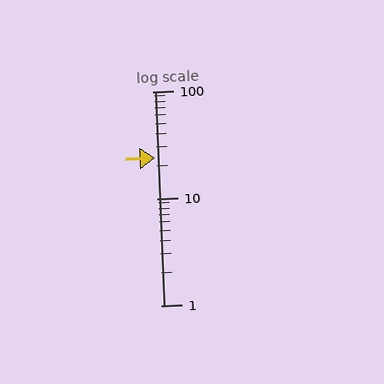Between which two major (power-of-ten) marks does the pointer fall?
The pointer is between 10 and 100.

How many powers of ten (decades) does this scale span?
The scale spans 2 decades, from 1 to 100.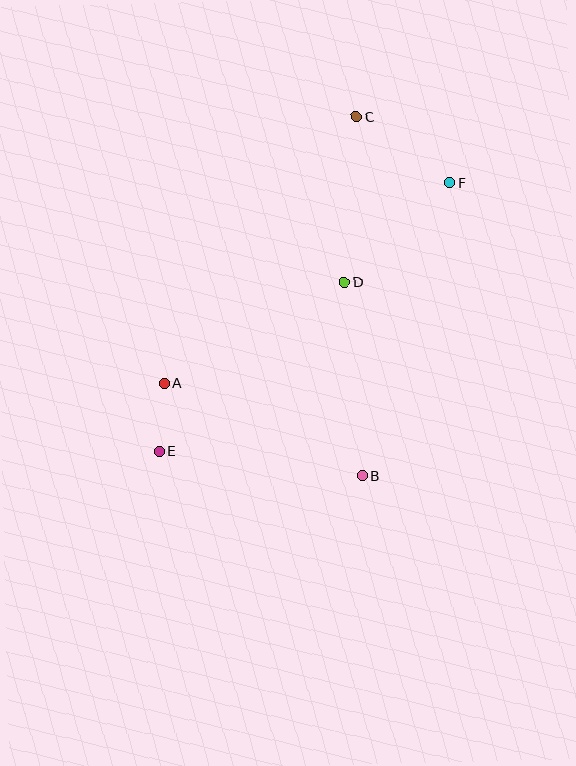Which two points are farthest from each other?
Points E and F are farthest from each other.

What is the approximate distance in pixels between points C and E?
The distance between C and E is approximately 389 pixels.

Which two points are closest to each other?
Points A and E are closest to each other.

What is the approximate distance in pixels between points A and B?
The distance between A and B is approximately 219 pixels.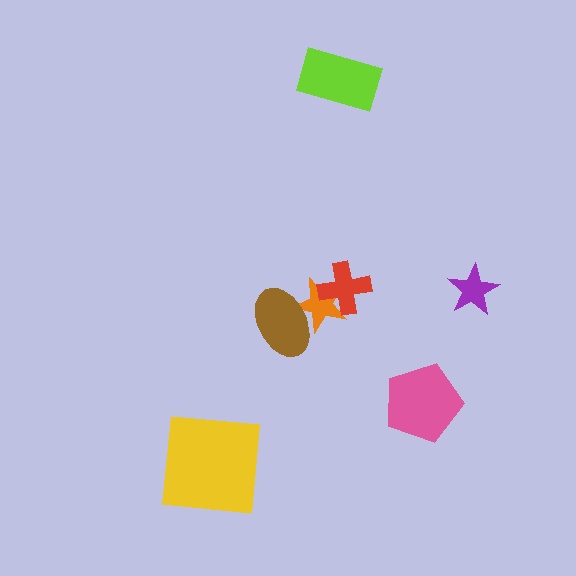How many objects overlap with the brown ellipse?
1 object overlaps with the brown ellipse.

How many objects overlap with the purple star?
0 objects overlap with the purple star.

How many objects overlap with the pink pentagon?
0 objects overlap with the pink pentagon.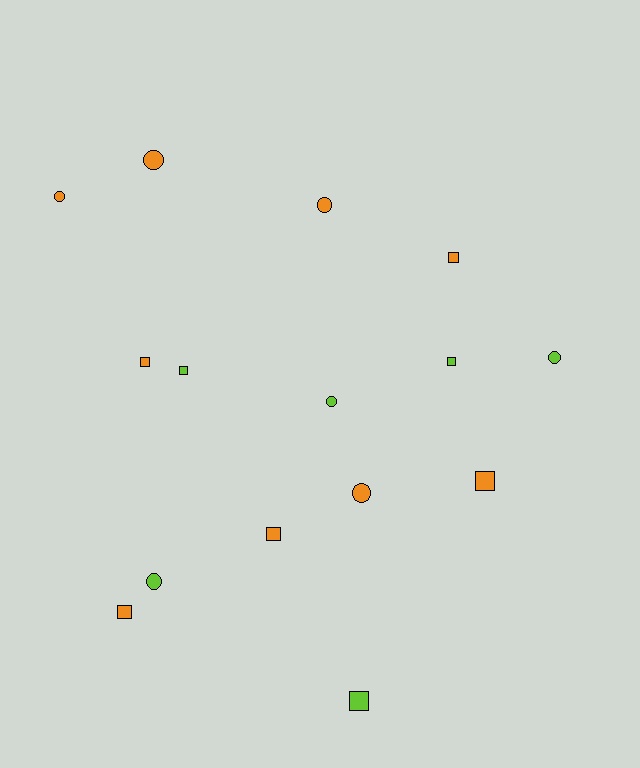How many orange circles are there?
There are 4 orange circles.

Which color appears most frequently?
Orange, with 9 objects.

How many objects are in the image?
There are 15 objects.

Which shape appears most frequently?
Square, with 8 objects.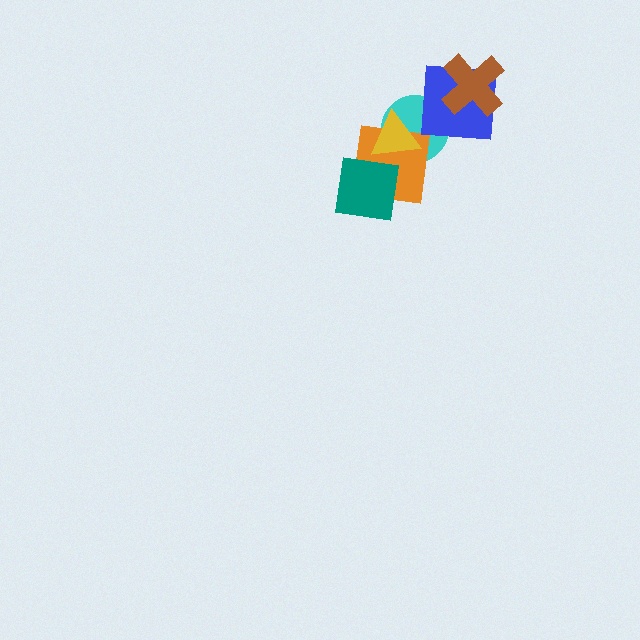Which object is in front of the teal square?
The yellow triangle is in front of the teal square.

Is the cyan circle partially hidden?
Yes, it is partially covered by another shape.